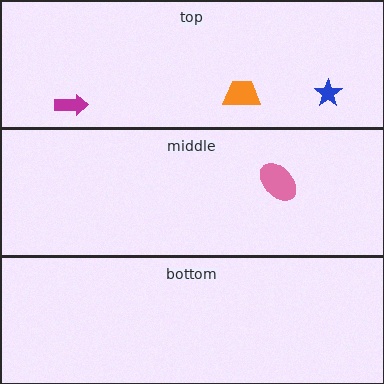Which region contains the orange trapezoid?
The top region.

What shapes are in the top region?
The orange trapezoid, the magenta arrow, the blue star.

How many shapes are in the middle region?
1.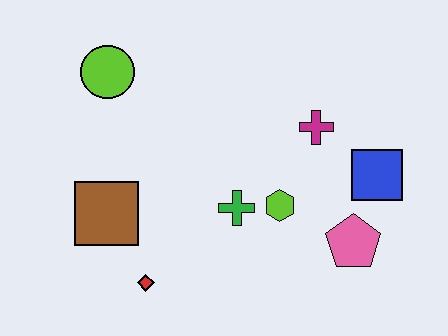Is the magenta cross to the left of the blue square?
Yes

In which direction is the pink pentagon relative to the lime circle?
The pink pentagon is to the right of the lime circle.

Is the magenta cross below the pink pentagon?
No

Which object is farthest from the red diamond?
The blue square is farthest from the red diamond.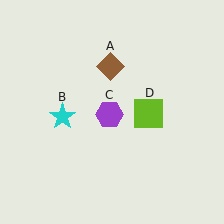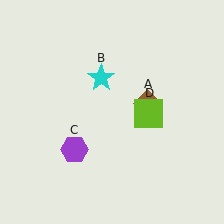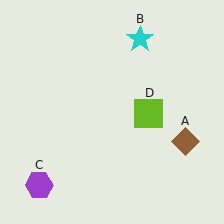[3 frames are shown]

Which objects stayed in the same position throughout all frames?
Lime square (object D) remained stationary.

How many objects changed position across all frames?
3 objects changed position: brown diamond (object A), cyan star (object B), purple hexagon (object C).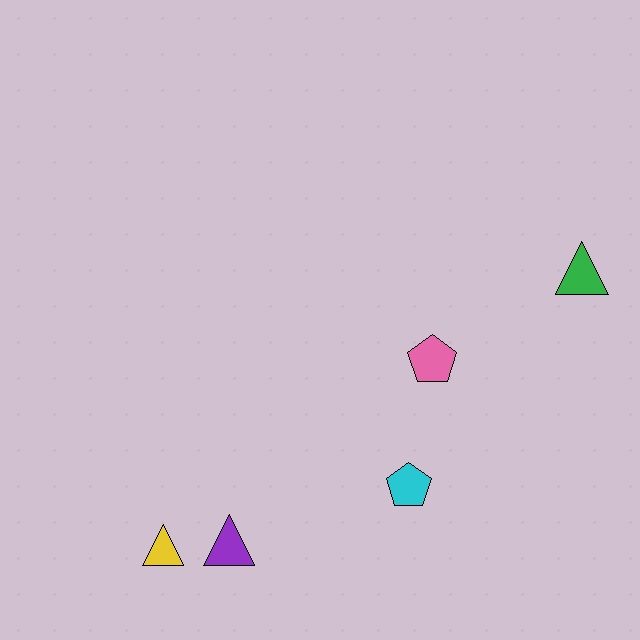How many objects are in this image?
There are 5 objects.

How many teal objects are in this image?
There are no teal objects.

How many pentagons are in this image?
There are 2 pentagons.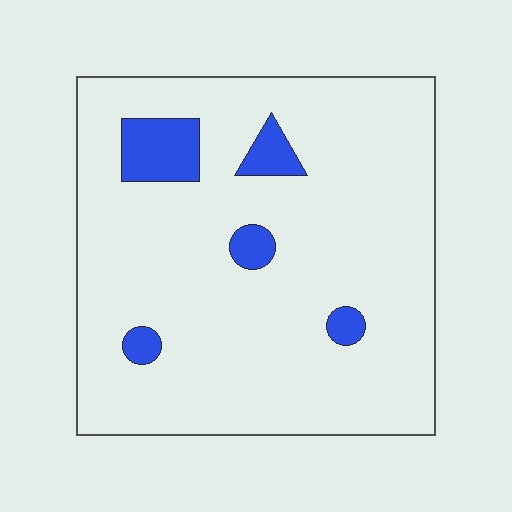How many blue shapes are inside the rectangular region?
5.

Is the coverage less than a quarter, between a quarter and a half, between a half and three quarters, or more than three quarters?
Less than a quarter.